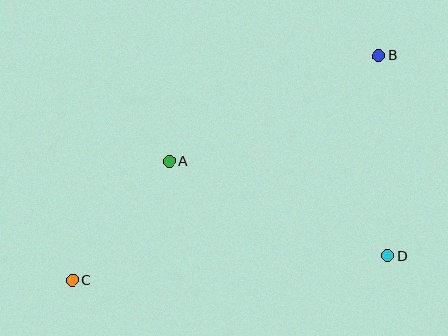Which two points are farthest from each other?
Points B and C are farthest from each other.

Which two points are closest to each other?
Points A and C are closest to each other.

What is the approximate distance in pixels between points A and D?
The distance between A and D is approximately 238 pixels.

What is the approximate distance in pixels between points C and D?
The distance between C and D is approximately 316 pixels.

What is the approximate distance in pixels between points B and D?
The distance between B and D is approximately 201 pixels.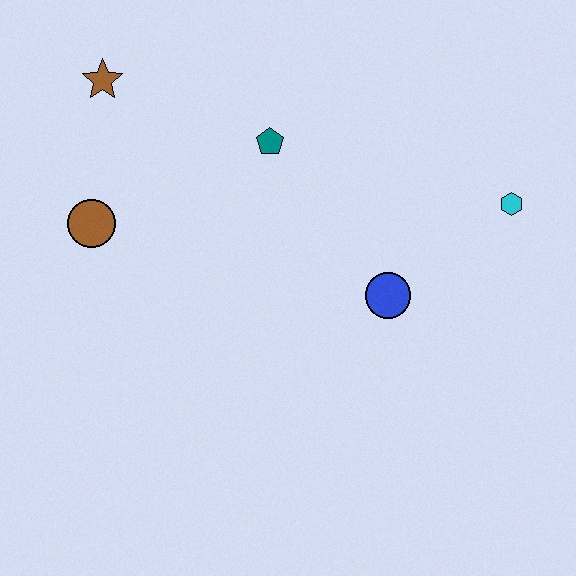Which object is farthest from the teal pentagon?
The cyan hexagon is farthest from the teal pentagon.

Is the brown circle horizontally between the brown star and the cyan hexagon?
No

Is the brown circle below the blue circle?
No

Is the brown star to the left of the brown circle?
No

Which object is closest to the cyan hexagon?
The blue circle is closest to the cyan hexagon.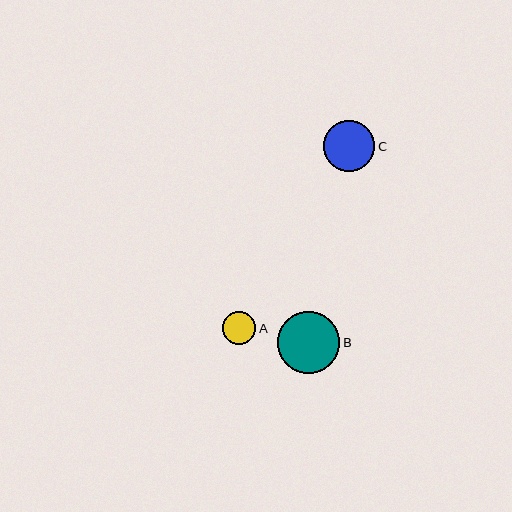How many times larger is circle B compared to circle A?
Circle B is approximately 1.9 times the size of circle A.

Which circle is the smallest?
Circle A is the smallest with a size of approximately 34 pixels.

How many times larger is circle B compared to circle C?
Circle B is approximately 1.2 times the size of circle C.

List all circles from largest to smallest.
From largest to smallest: B, C, A.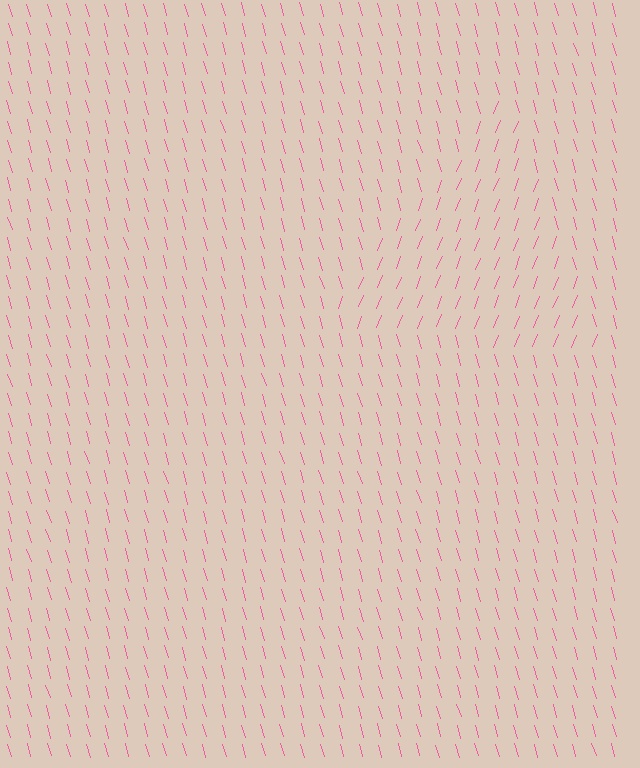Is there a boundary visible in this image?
Yes, there is a texture boundary formed by a change in line orientation.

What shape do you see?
I see a triangle.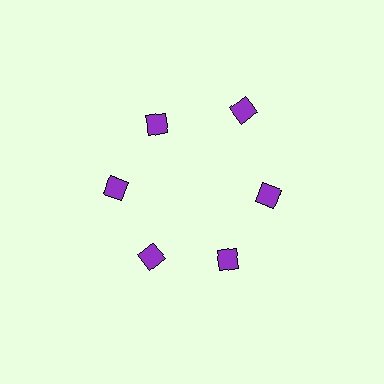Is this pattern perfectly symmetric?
No. The 6 purple diamonds are arranged in a ring, but one element near the 1 o'clock position is pushed outward from the center, breaking the 6-fold rotational symmetry.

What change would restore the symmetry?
The symmetry would be restored by moving it inward, back onto the ring so that all 6 diamonds sit at equal angles and equal distance from the center.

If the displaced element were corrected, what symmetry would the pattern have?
It would have 6-fold rotational symmetry — the pattern would map onto itself every 60 degrees.